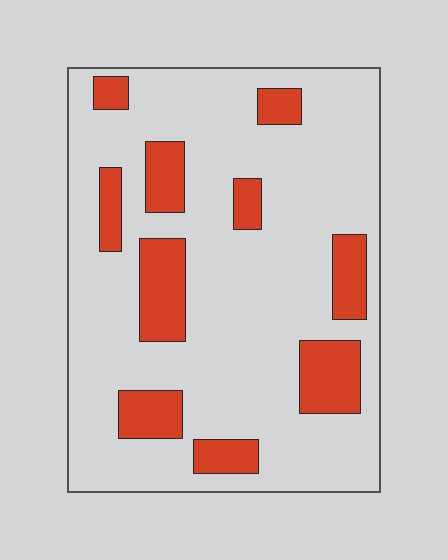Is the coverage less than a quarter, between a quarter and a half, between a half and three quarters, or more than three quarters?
Less than a quarter.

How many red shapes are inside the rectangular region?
10.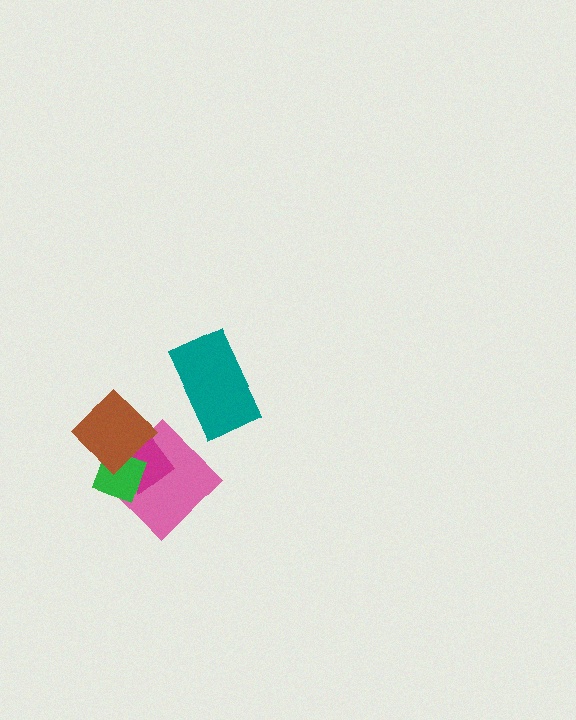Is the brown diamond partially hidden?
No, no other shape covers it.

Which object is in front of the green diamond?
The brown diamond is in front of the green diamond.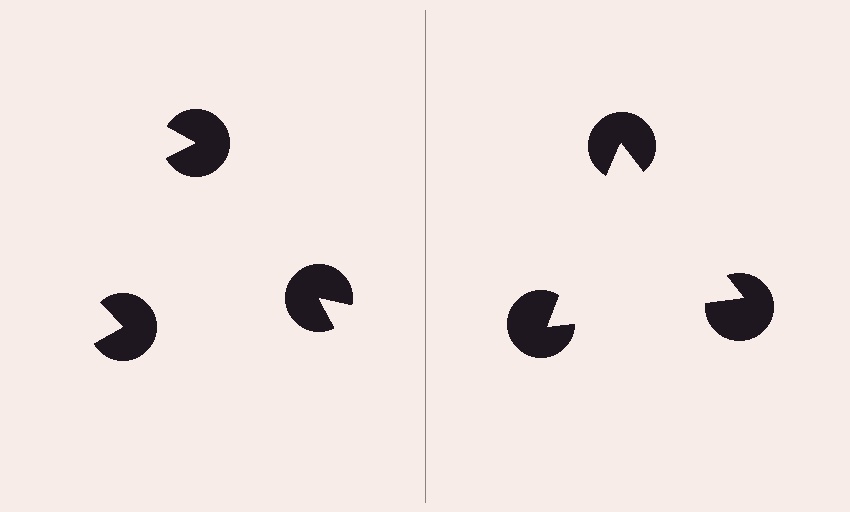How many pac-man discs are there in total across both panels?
6 — 3 on each side.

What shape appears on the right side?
An illusory triangle.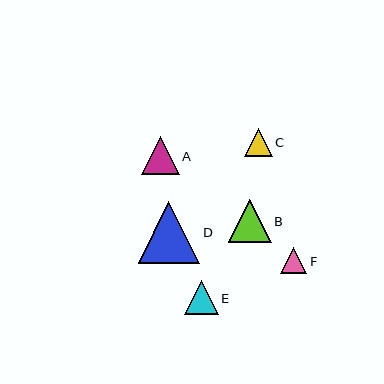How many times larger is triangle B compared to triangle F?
Triangle B is approximately 1.7 times the size of triangle F.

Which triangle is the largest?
Triangle D is the largest with a size of approximately 62 pixels.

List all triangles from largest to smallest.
From largest to smallest: D, B, A, E, C, F.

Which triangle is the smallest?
Triangle F is the smallest with a size of approximately 26 pixels.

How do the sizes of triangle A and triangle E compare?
Triangle A and triangle E are approximately the same size.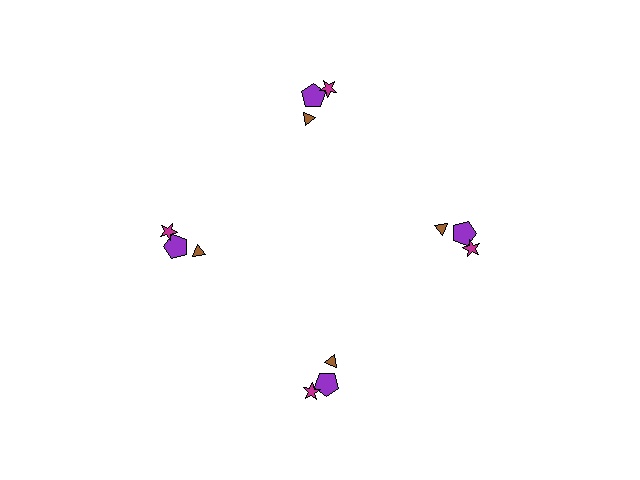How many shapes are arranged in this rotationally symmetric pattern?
There are 12 shapes, arranged in 4 groups of 3.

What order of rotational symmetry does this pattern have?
This pattern has 4-fold rotational symmetry.